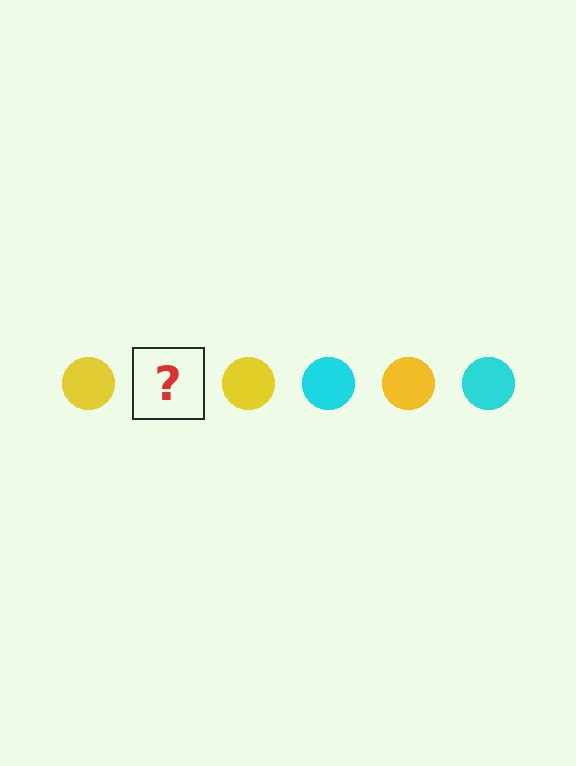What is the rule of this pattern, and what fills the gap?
The rule is that the pattern cycles through yellow, cyan circles. The gap should be filled with a cyan circle.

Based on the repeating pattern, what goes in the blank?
The blank should be a cyan circle.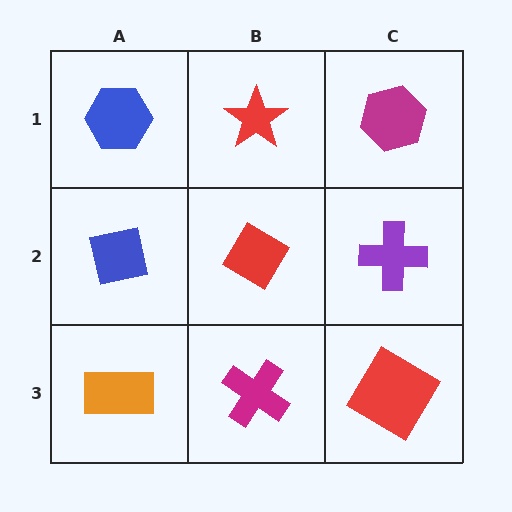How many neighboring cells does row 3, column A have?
2.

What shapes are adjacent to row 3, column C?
A purple cross (row 2, column C), a magenta cross (row 3, column B).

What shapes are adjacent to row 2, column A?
A blue hexagon (row 1, column A), an orange rectangle (row 3, column A), a red diamond (row 2, column B).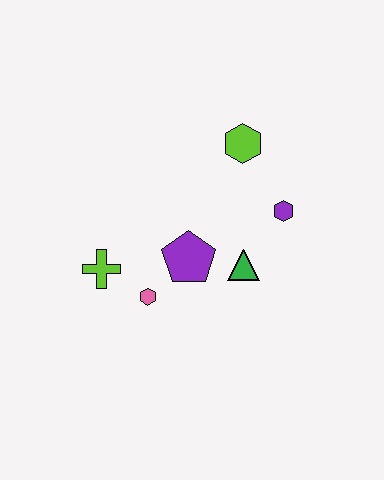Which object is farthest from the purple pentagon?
The lime hexagon is farthest from the purple pentagon.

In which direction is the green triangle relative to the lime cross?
The green triangle is to the right of the lime cross.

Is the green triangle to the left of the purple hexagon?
Yes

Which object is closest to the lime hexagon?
The purple hexagon is closest to the lime hexagon.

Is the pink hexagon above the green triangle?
No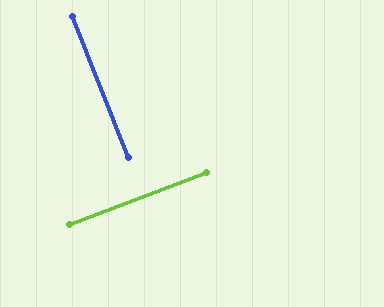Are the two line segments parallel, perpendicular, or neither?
Perpendicular — they meet at approximately 89°.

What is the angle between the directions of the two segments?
Approximately 89 degrees.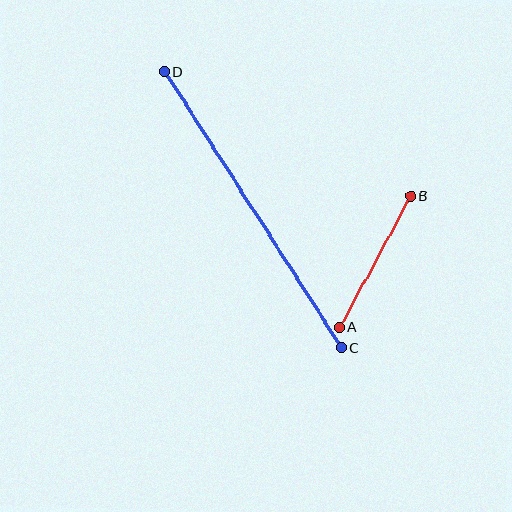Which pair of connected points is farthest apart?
Points C and D are farthest apart.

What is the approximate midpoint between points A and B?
The midpoint is at approximately (375, 262) pixels.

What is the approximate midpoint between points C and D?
The midpoint is at approximately (253, 210) pixels.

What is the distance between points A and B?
The distance is approximately 149 pixels.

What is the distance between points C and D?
The distance is approximately 328 pixels.